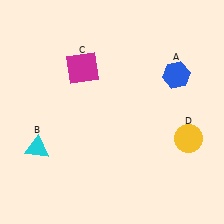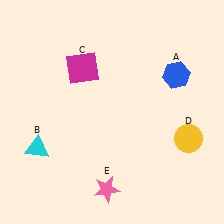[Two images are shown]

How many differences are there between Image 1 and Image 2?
There is 1 difference between the two images.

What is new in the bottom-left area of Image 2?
A pink star (E) was added in the bottom-left area of Image 2.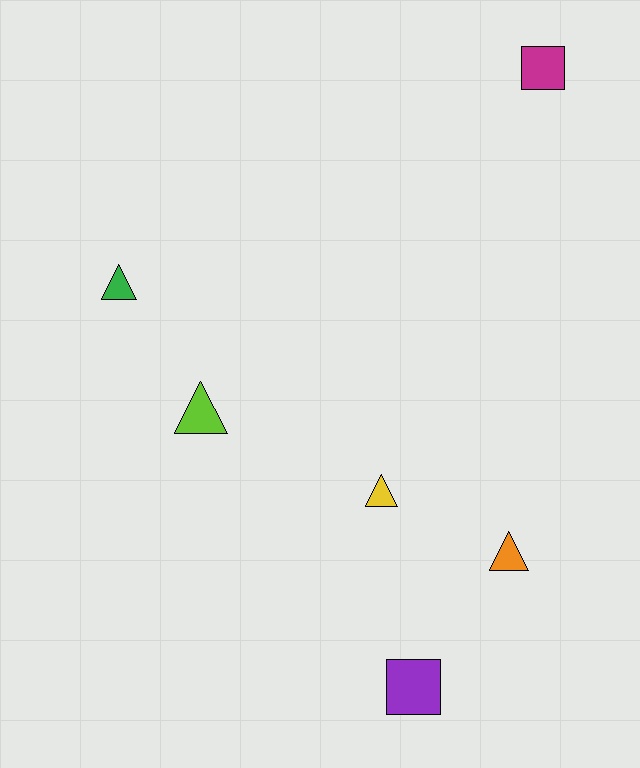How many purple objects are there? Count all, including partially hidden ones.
There is 1 purple object.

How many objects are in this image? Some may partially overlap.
There are 6 objects.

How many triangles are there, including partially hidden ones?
There are 4 triangles.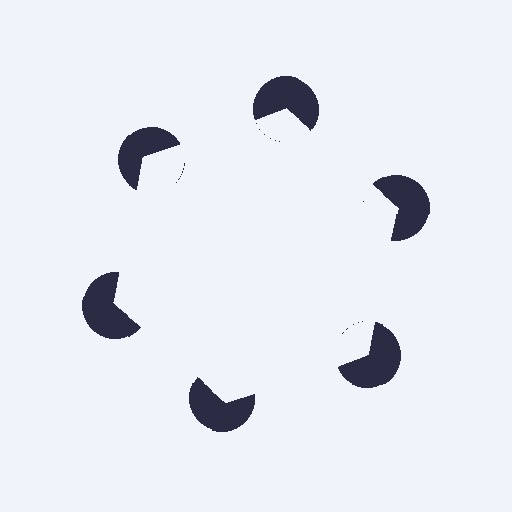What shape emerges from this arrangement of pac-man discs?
An illusory hexagon — its edges are inferred from the aligned wedge cuts in the pac-man discs, not physically drawn.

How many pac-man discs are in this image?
There are 6 — one at each vertex of the illusory hexagon.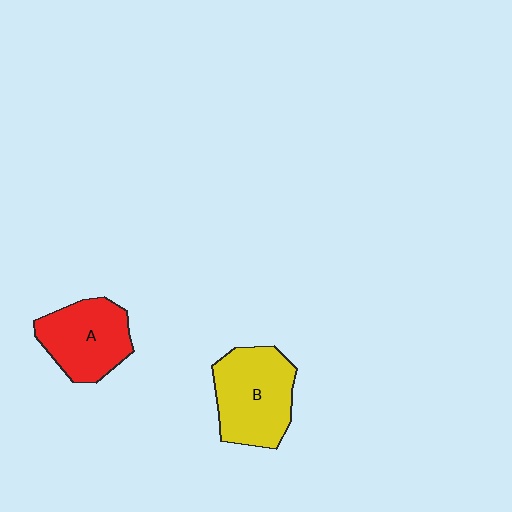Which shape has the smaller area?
Shape A (red).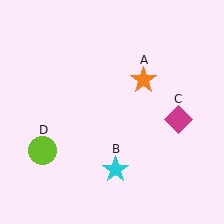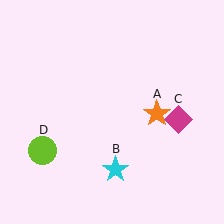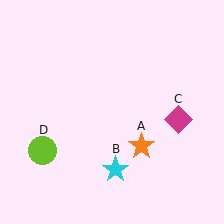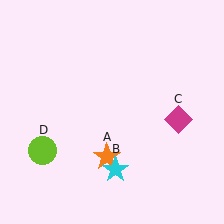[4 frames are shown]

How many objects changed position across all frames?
1 object changed position: orange star (object A).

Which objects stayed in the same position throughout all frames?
Cyan star (object B) and magenta diamond (object C) and lime circle (object D) remained stationary.